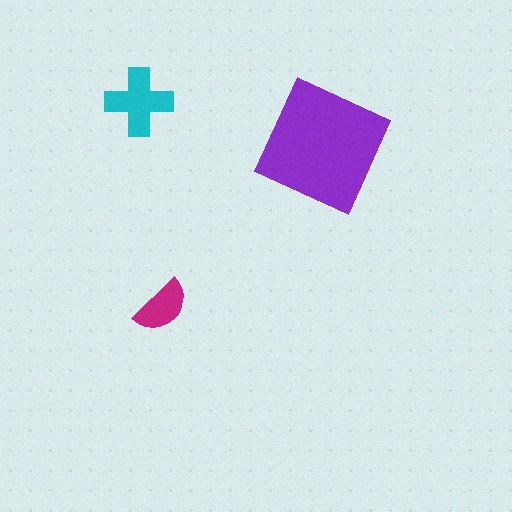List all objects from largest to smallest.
The purple square, the cyan cross, the magenta semicircle.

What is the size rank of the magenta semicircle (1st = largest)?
3rd.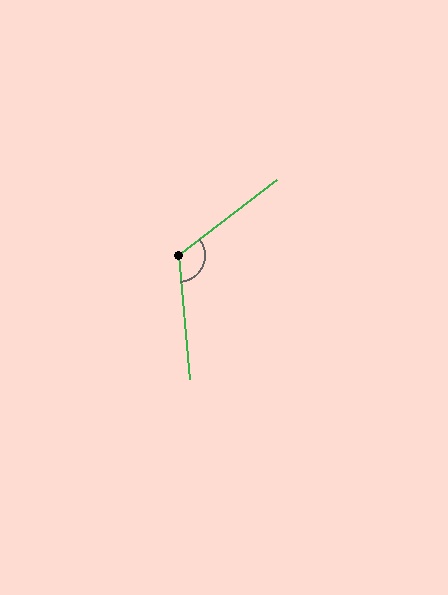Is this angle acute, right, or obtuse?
It is obtuse.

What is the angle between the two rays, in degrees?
Approximately 122 degrees.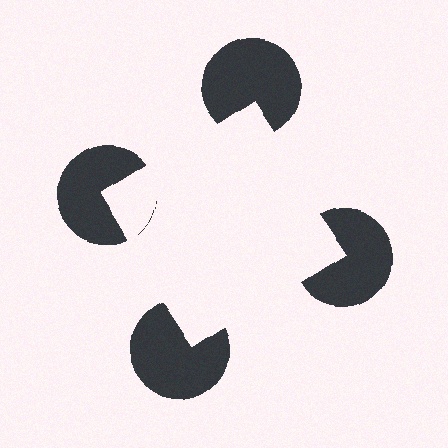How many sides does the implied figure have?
4 sides.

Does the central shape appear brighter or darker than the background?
It typically appears slightly brighter than the background, even though no actual brightness change is drawn.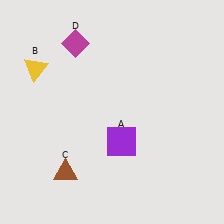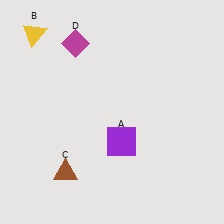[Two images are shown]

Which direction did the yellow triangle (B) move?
The yellow triangle (B) moved up.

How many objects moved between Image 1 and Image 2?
1 object moved between the two images.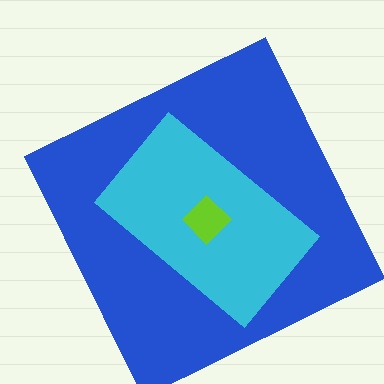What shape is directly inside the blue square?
The cyan rectangle.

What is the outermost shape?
The blue square.